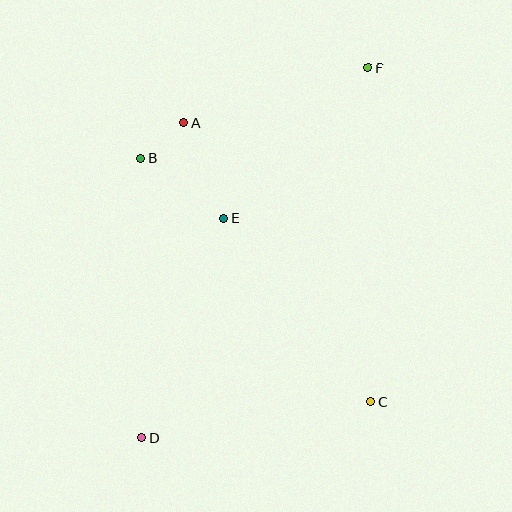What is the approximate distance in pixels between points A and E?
The distance between A and E is approximately 104 pixels.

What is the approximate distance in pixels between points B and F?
The distance between B and F is approximately 245 pixels.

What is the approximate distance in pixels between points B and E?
The distance between B and E is approximately 103 pixels.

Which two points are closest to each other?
Points A and B are closest to each other.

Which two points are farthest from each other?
Points D and F are farthest from each other.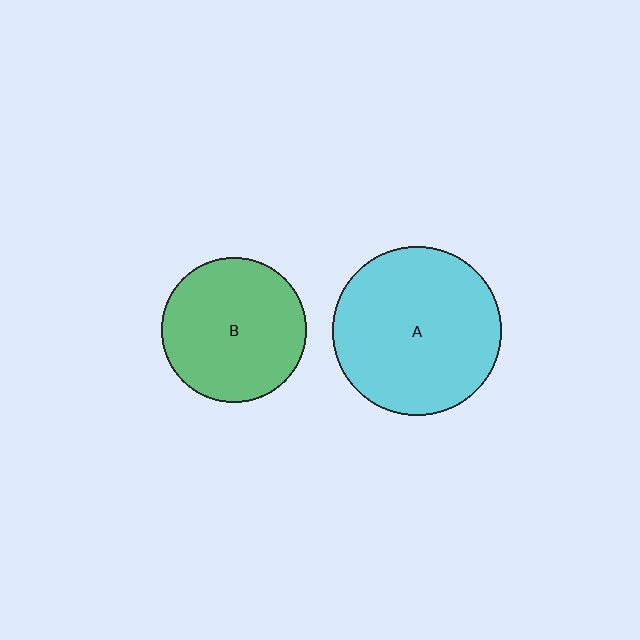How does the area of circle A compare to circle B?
Approximately 1.4 times.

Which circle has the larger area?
Circle A (cyan).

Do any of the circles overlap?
No, none of the circles overlap.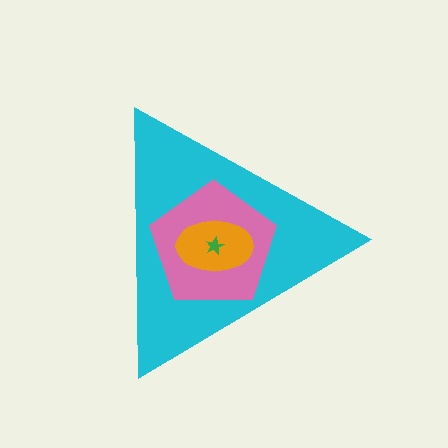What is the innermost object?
The green star.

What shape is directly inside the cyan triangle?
The pink pentagon.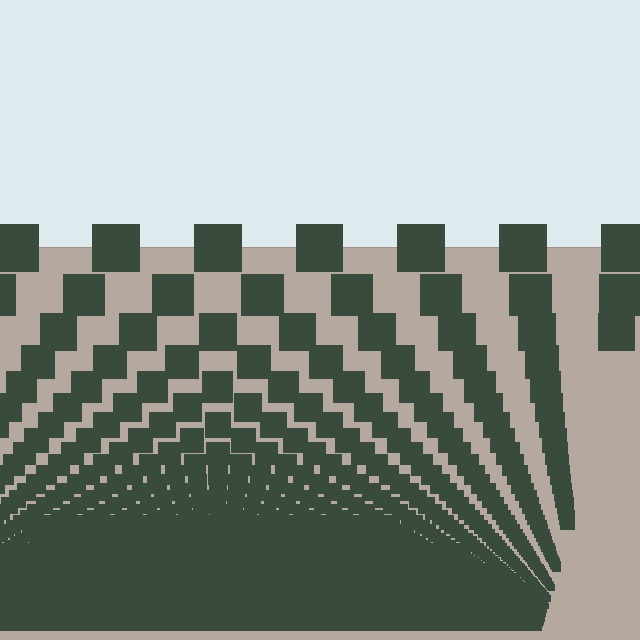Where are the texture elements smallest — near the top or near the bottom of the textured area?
Near the bottom.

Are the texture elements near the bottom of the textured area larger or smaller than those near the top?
Smaller. The gradient is inverted — elements near the bottom are smaller and denser.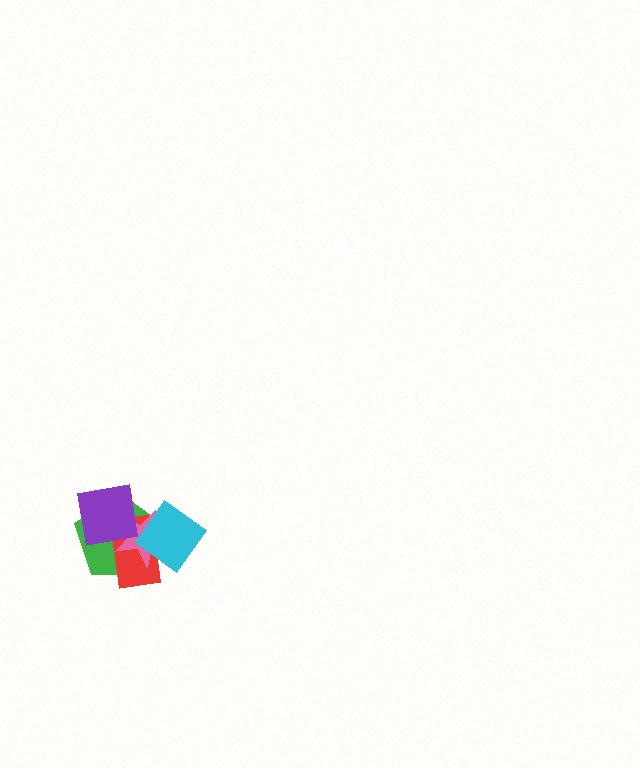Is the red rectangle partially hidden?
Yes, it is partially covered by another shape.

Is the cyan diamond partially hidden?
No, no other shape covers it.